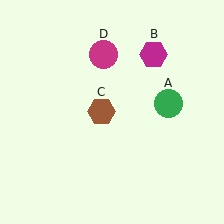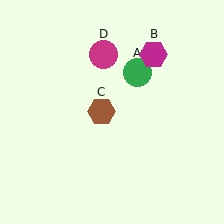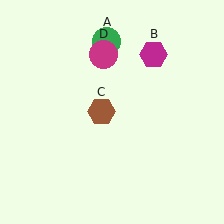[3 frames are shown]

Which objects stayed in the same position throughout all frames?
Magenta hexagon (object B) and brown hexagon (object C) and magenta circle (object D) remained stationary.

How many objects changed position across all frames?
1 object changed position: green circle (object A).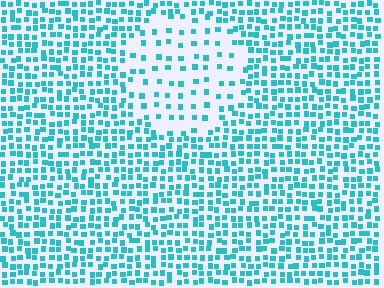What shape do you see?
I see a circle.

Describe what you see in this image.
The image contains small cyan elements arranged at two different densities. A circle-shaped region is visible where the elements are less densely packed than the surrounding area.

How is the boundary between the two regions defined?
The boundary is defined by a change in element density (approximately 2.5x ratio). All elements are the same color, size, and shape.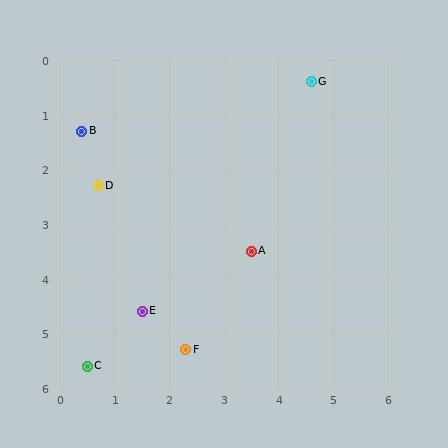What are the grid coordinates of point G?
Point G is at approximately (4.6, 0.4).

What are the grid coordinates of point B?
Point B is at approximately (0.4, 1.3).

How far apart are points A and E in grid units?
Points A and E are about 2.3 grid units apart.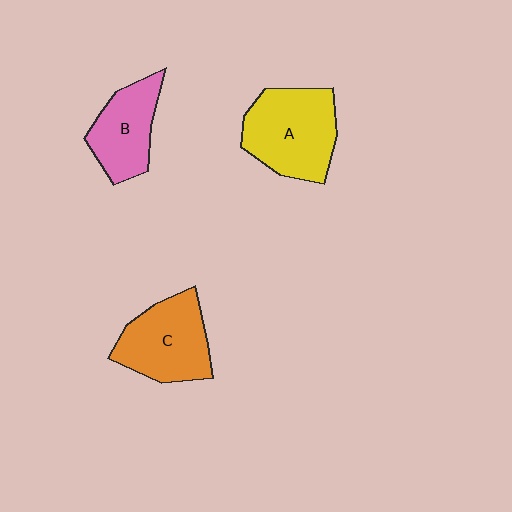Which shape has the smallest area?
Shape B (pink).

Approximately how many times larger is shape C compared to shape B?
Approximately 1.2 times.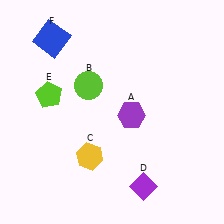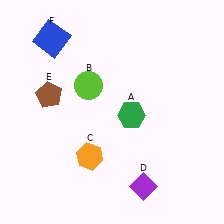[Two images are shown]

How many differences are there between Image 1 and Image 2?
There are 3 differences between the two images.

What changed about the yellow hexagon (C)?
In Image 1, C is yellow. In Image 2, it changed to orange.